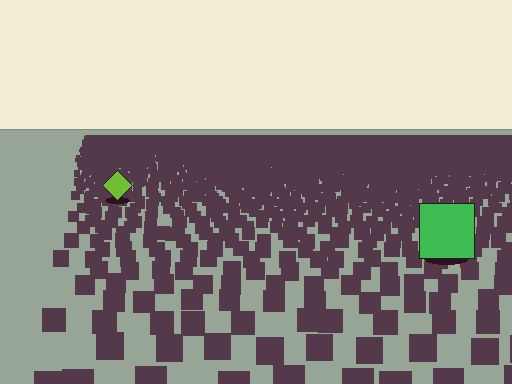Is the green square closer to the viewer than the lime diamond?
Yes. The green square is closer — you can tell from the texture gradient: the ground texture is coarser near it.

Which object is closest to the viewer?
The green square is closest. The texture marks near it are larger and more spread out.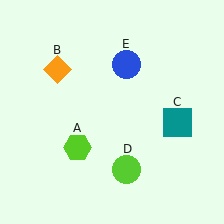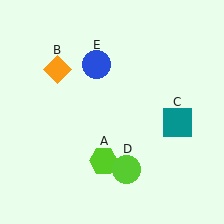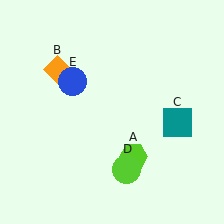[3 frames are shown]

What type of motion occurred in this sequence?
The lime hexagon (object A), blue circle (object E) rotated counterclockwise around the center of the scene.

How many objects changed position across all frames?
2 objects changed position: lime hexagon (object A), blue circle (object E).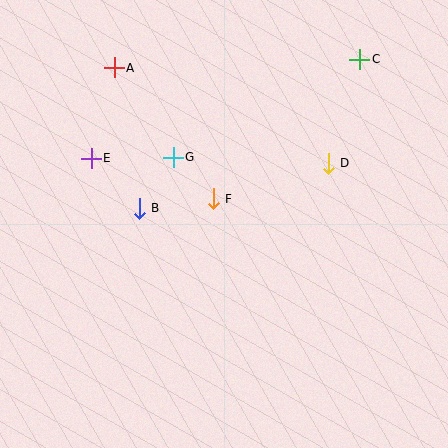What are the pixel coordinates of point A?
Point A is at (114, 68).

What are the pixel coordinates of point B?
Point B is at (139, 208).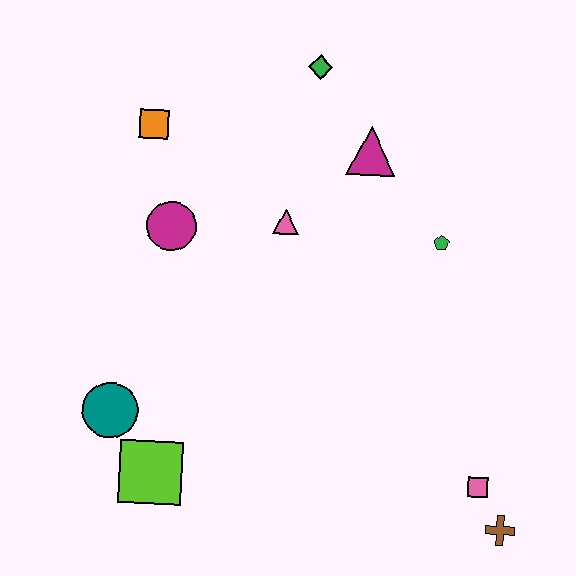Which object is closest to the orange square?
The magenta circle is closest to the orange square.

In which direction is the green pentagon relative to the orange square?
The green pentagon is to the right of the orange square.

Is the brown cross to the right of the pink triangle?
Yes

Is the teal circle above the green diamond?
No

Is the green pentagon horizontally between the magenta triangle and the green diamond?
No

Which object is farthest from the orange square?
The brown cross is farthest from the orange square.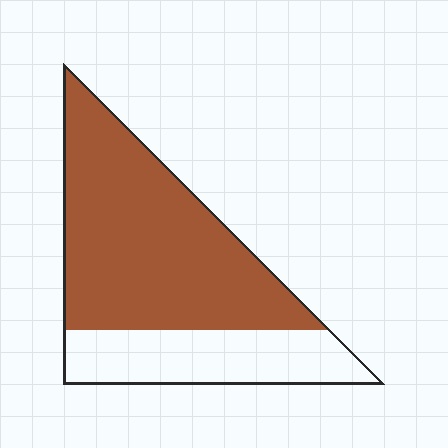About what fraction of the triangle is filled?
About two thirds (2/3).